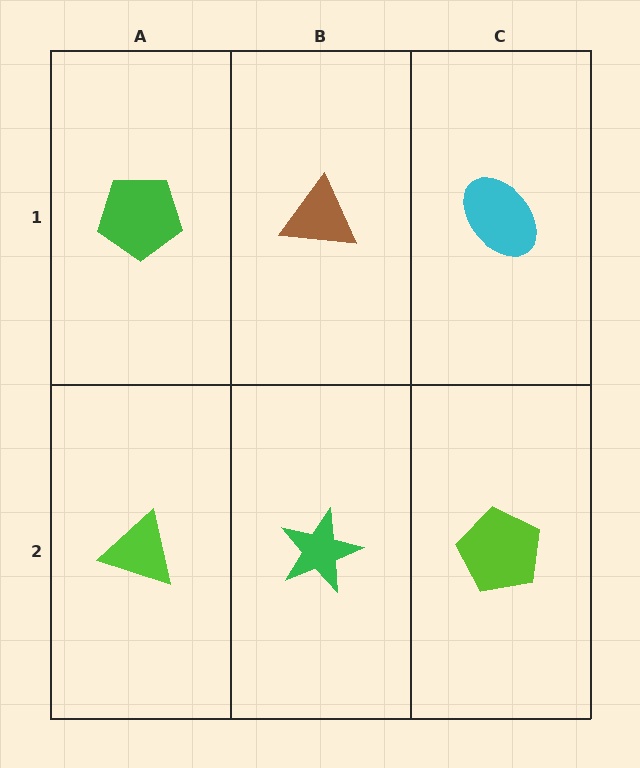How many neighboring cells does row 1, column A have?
2.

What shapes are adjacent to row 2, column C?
A cyan ellipse (row 1, column C), a green star (row 2, column B).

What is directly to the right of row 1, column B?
A cyan ellipse.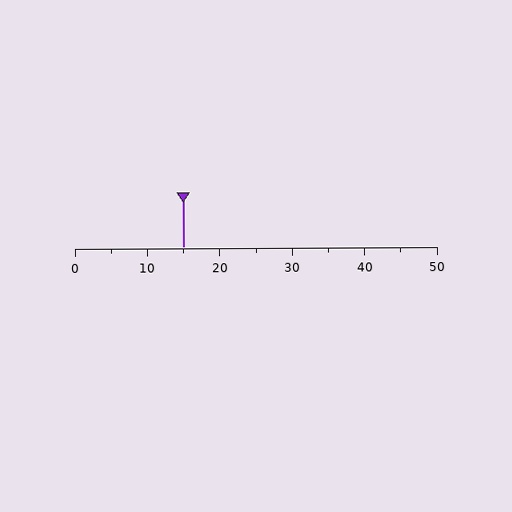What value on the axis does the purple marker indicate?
The marker indicates approximately 15.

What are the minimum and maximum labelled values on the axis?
The axis runs from 0 to 50.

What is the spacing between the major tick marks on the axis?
The major ticks are spaced 10 apart.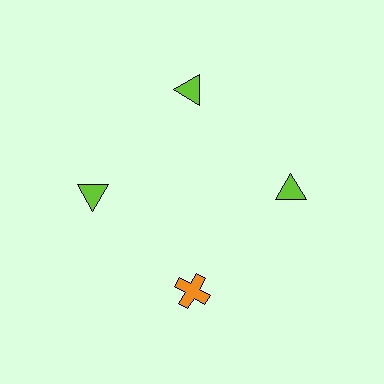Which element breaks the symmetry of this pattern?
The orange cross at roughly the 6 o'clock position breaks the symmetry. All other shapes are lime triangles.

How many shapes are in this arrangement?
There are 4 shapes arranged in a ring pattern.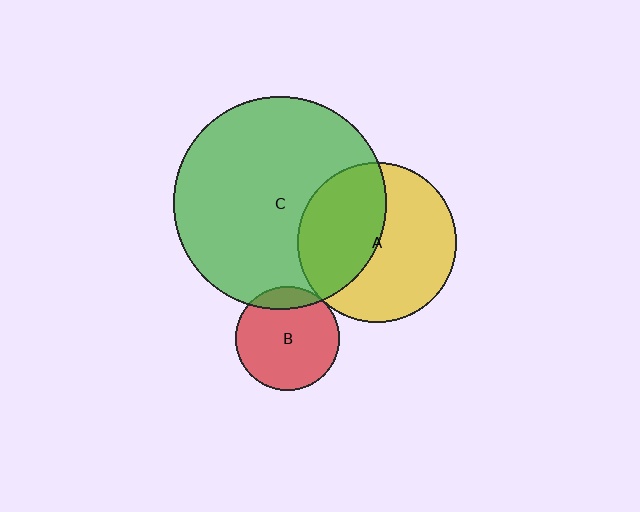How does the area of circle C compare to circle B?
Approximately 4.2 times.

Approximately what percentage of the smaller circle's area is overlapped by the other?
Approximately 15%.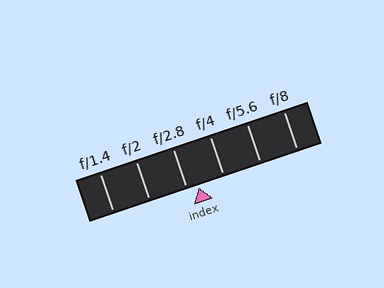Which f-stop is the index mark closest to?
The index mark is closest to f/2.8.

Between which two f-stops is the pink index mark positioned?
The index mark is between f/2.8 and f/4.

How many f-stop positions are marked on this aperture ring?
There are 6 f-stop positions marked.